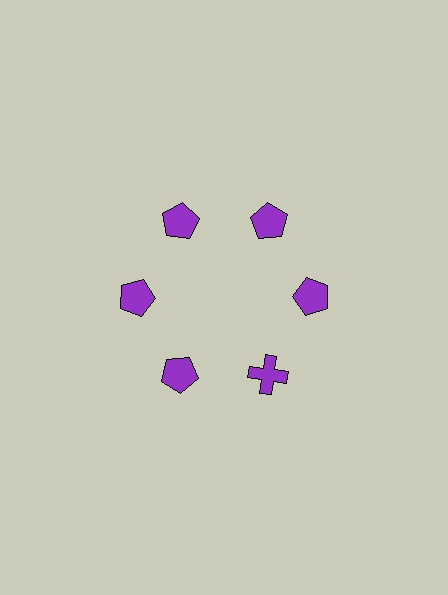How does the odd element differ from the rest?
It has a different shape: cross instead of pentagon.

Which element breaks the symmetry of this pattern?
The purple cross at roughly the 5 o'clock position breaks the symmetry. All other shapes are purple pentagons.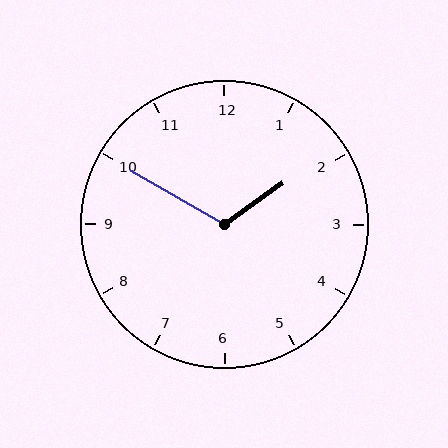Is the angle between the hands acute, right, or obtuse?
It is obtuse.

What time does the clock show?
1:50.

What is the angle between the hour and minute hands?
Approximately 115 degrees.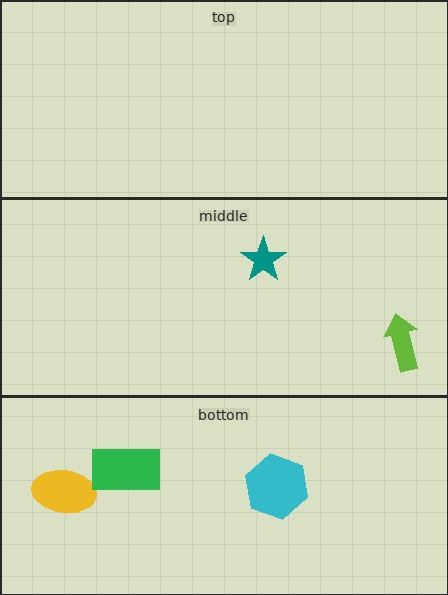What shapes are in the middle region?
The teal star, the lime arrow.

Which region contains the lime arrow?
The middle region.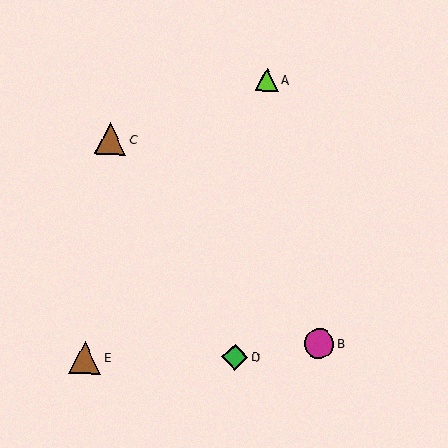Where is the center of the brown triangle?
The center of the brown triangle is at (85, 357).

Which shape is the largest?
The brown triangle (labeled E) is the largest.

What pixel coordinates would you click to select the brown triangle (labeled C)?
Click at (110, 139) to select the brown triangle C.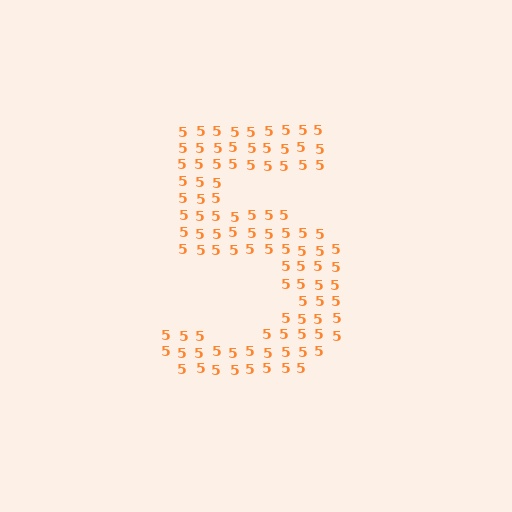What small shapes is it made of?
It is made of small digit 5's.